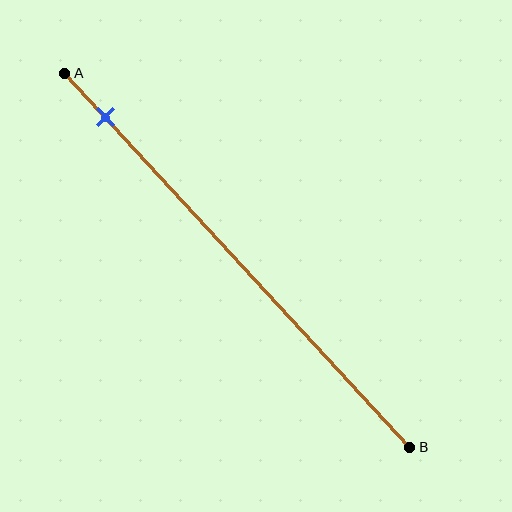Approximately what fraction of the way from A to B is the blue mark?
The blue mark is approximately 10% of the way from A to B.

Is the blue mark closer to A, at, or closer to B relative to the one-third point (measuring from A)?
The blue mark is closer to point A than the one-third point of segment AB.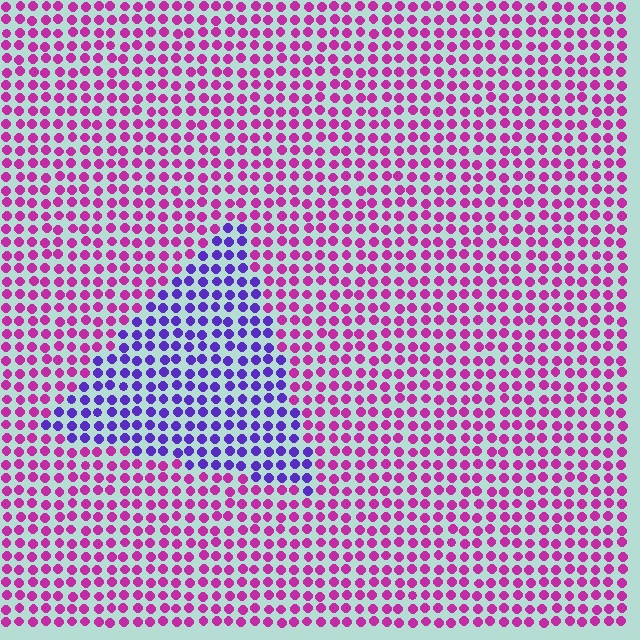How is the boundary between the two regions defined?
The boundary is defined purely by a slight shift in hue (about 54 degrees). Spacing, size, and orientation are identical on both sides.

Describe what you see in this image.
The image is filled with small magenta elements in a uniform arrangement. A triangle-shaped region is visible where the elements are tinted to a slightly different hue, forming a subtle color boundary.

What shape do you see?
I see a triangle.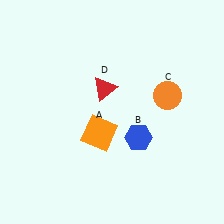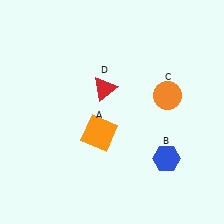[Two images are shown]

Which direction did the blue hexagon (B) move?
The blue hexagon (B) moved right.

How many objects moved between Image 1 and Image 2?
1 object moved between the two images.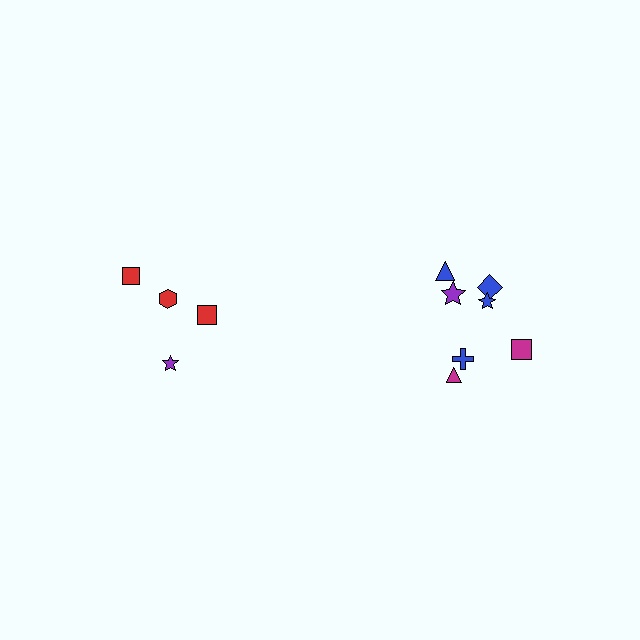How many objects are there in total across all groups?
There are 11 objects.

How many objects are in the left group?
There are 4 objects.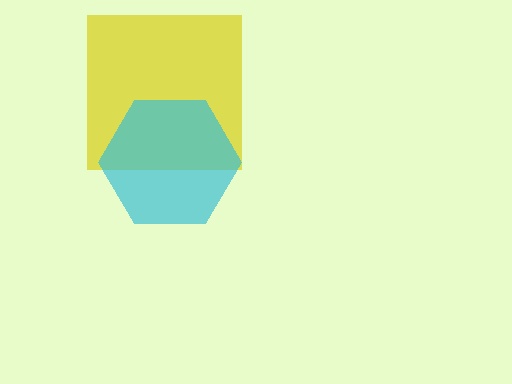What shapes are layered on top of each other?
The layered shapes are: a yellow square, a cyan hexagon.